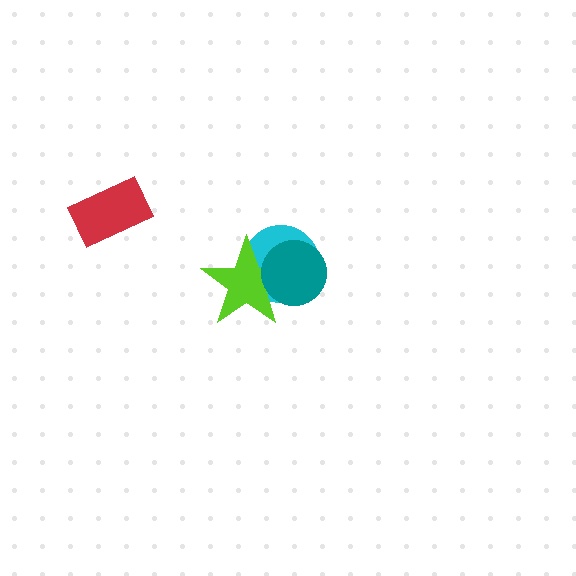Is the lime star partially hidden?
Yes, it is partially covered by another shape.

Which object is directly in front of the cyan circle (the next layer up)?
The lime star is directly in front of the cyan circle.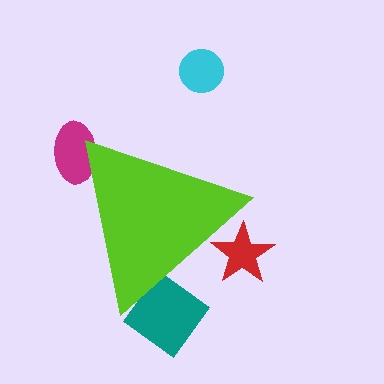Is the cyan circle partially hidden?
No, the cyan circle is fully visible.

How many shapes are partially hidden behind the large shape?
3 shapes are partially hidden.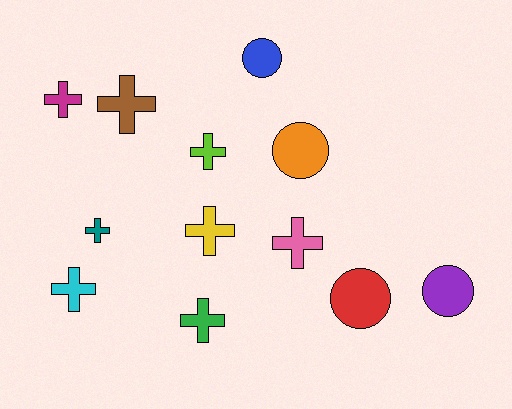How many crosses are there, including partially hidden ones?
There are 8 crosses.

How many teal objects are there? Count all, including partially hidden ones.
There is 1 teal object.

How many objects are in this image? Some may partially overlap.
There are 12 objects.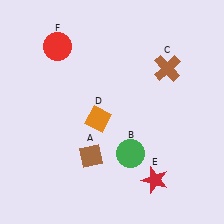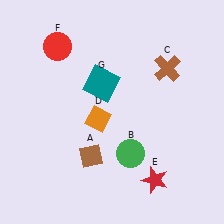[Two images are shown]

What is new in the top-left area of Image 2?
A teal square (G) was added in the top-left area of Image 2.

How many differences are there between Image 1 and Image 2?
There is 1 difference between the two images.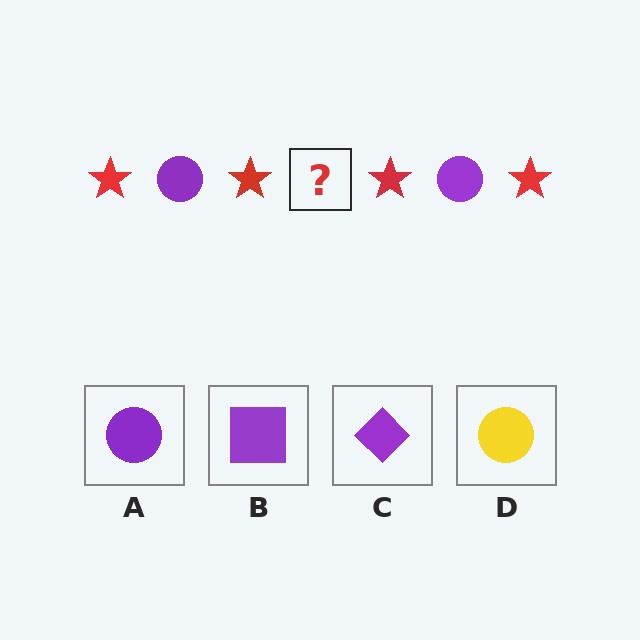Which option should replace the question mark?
Option A.